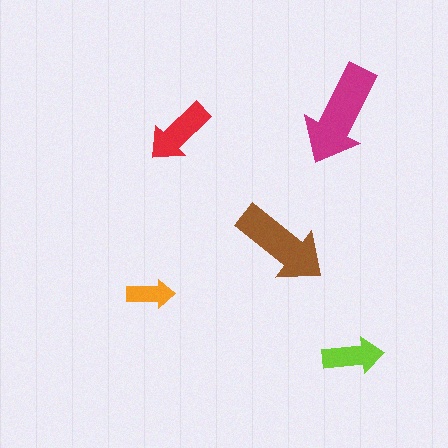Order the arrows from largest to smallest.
the magenta one, the brown one, the red one, the lime one, the orange one.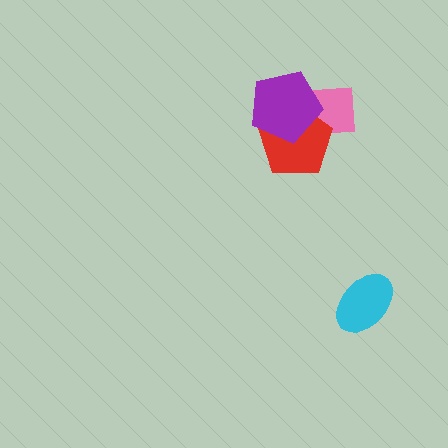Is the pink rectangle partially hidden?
Yes, it is partially covered by another shape.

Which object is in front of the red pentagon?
The purple pentagon is in front of the red pentagon.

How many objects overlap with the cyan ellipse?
0 objects overlap with the cyan ellipse.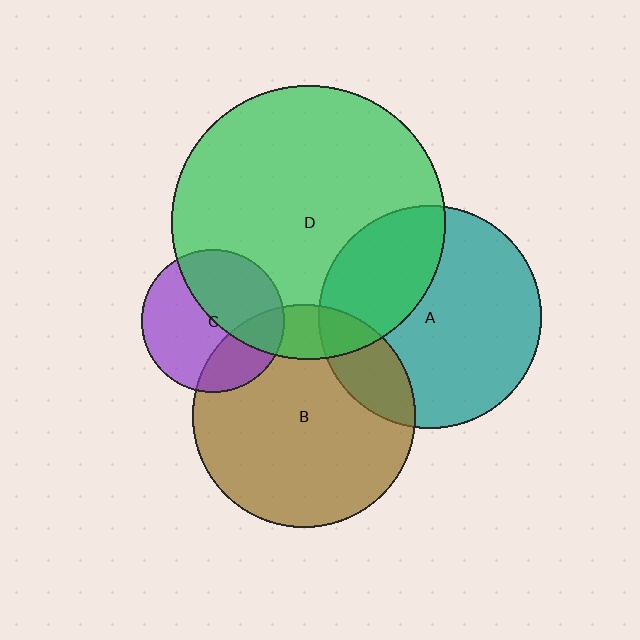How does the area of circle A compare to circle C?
Approximately 2.4 times.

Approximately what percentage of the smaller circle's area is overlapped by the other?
Approximately 25%.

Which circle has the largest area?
Circle D (green).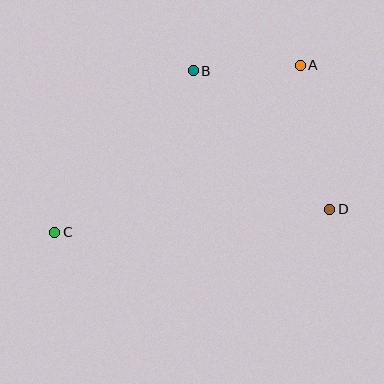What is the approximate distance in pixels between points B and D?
The distance between B and D is approximately 194 pixels.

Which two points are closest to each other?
Points A and B are closest to each other.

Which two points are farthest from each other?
Points A and C are farthest from each other.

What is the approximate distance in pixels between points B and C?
The distance between B and C is approximately 213 pixels.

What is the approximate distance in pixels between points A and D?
The distance between A and D is approximately 147 pixels.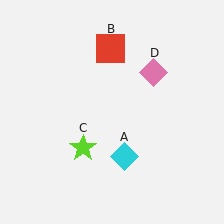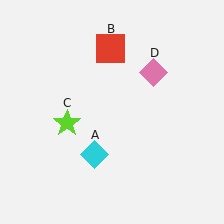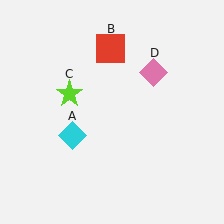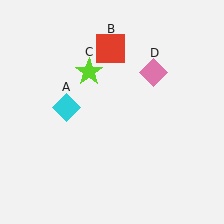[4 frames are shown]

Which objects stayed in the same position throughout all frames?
Red square (object B) and pink diamond (object D) remained stationary.